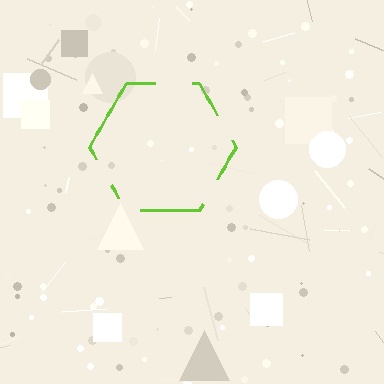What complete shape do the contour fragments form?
The contour fragments form a hexagon.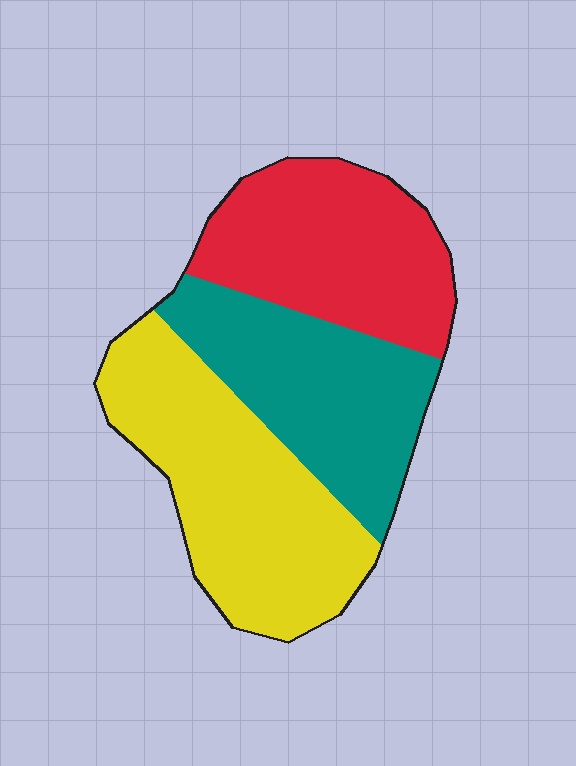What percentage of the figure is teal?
Teal takes up about one third (1/3) of the figure.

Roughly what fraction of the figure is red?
Red takes up about one third (1/3) of the figure.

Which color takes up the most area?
Yellow, at roughly 40%.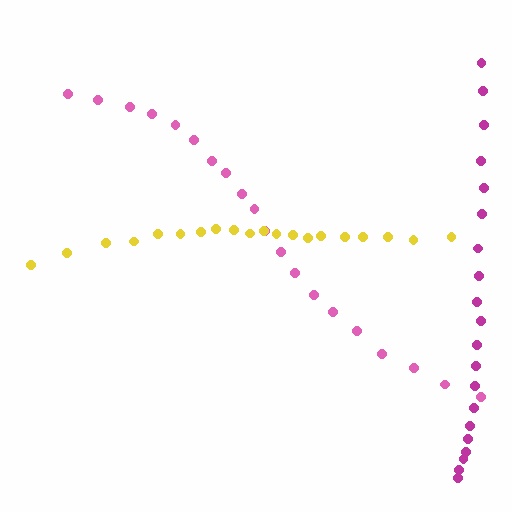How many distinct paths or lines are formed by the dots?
There are 3 distinct paths.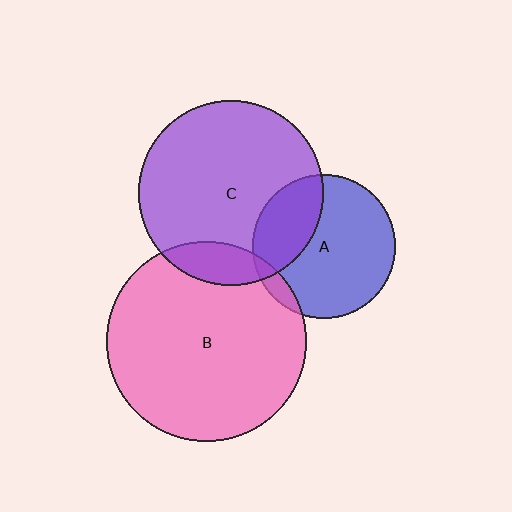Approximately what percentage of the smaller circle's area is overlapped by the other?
Approximately 5%.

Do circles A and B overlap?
Yes.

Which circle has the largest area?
Circle B (pink).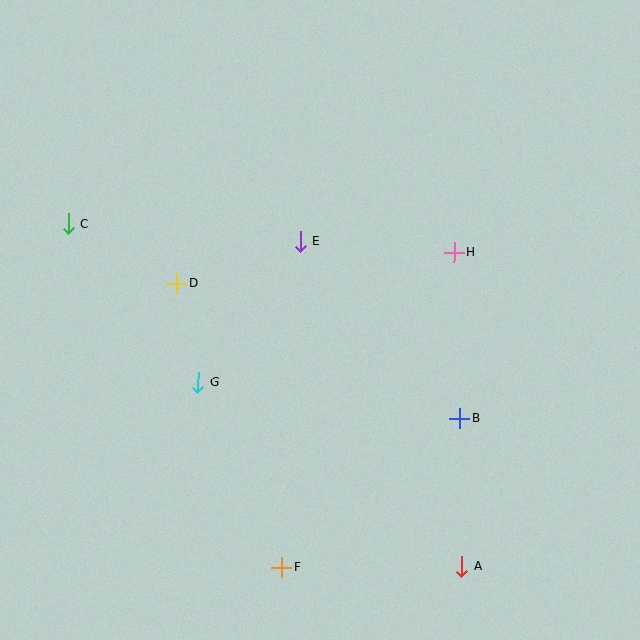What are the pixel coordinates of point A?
Point A is at (461, 566).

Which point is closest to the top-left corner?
Point C is closest to the top-left corner.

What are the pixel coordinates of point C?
Point C is at (68, 224).